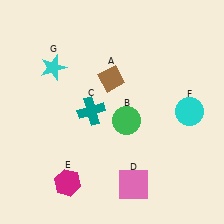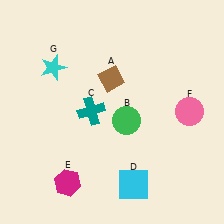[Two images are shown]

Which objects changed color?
D changed from pink to cyan. F changed from cyan to pink.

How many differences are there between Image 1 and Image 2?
There are 2 differences between the two images.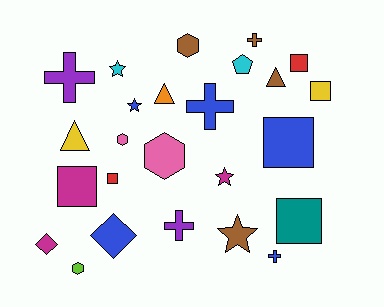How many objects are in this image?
There are 25 objects.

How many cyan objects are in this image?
There are 2 cyan objects.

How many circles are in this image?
There are no circles.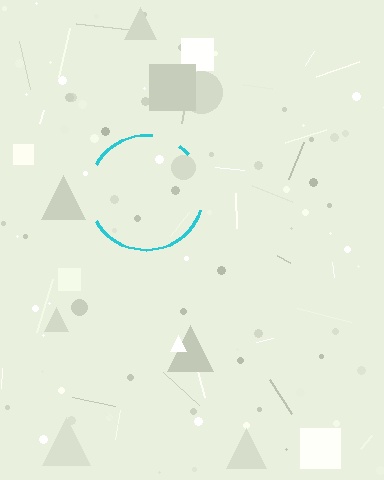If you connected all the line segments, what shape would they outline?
They would outline a circle.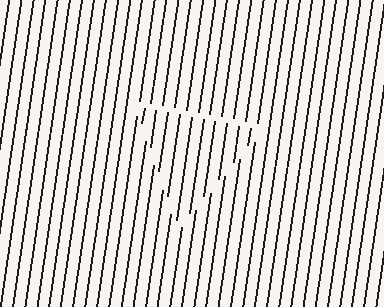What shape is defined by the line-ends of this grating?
An illusory triangle. The interior of the shape contains the same grating, shifted by half a period — the contour is defined by the phase discontinuity where line-ends from the inner and outer gratings abut.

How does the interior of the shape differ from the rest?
The interior of the shape contains the same grating, shifted by half a period — the contour is defined by the phase discontinuity where line-ends from the inner and outer gratings abut.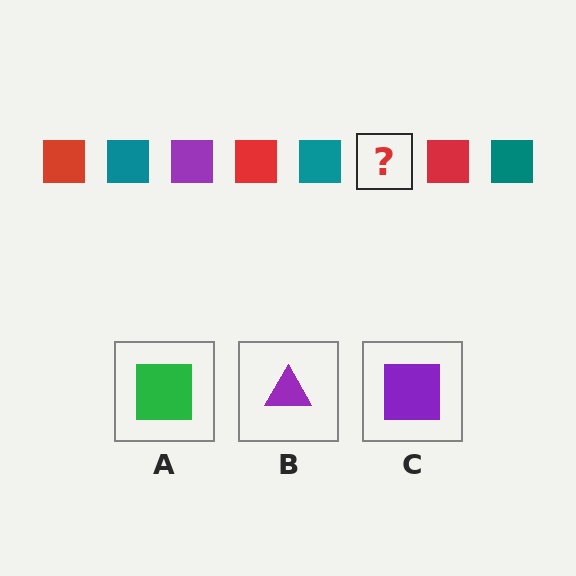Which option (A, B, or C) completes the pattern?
C.